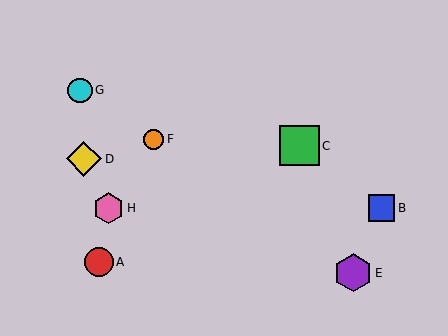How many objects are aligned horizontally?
2 objects (B, H) are aligned horizontally.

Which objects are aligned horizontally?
Objects B, H are aligned horizontally.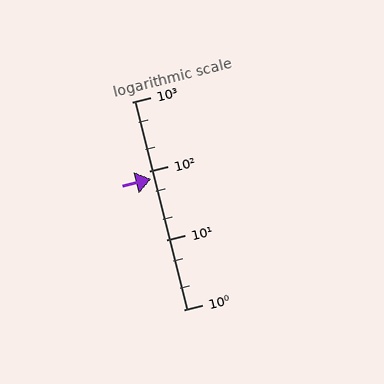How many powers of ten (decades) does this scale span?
The scale spans 3 decades, from 1 to 1000.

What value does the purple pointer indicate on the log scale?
The pointer indicates approximately 78.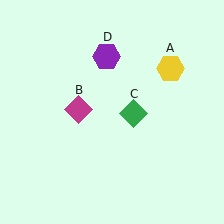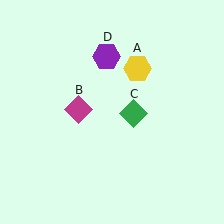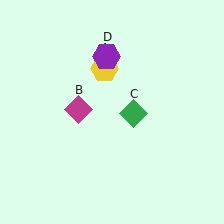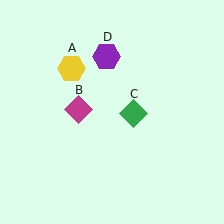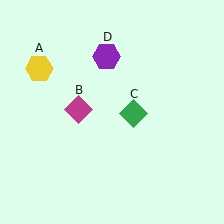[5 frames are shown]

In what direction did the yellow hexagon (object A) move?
The yellow hexagon (object A) moved left.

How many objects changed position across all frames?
1 object changed position: yellow hexagon (object A).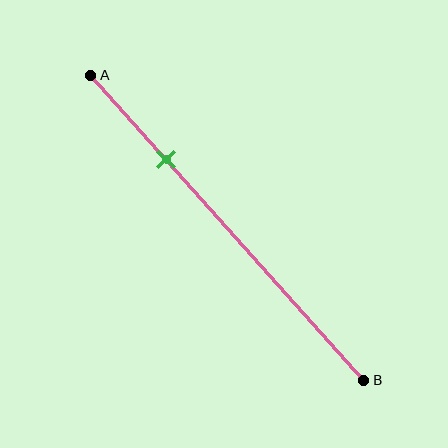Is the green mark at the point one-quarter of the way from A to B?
Yes, the mark is approximately at the one-quarter point.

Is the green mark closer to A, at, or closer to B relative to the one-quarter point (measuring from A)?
The green mark is approximately at the one-quarter point of segment AB.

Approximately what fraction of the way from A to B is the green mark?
The green mark is approximately 30% of the way from A to B.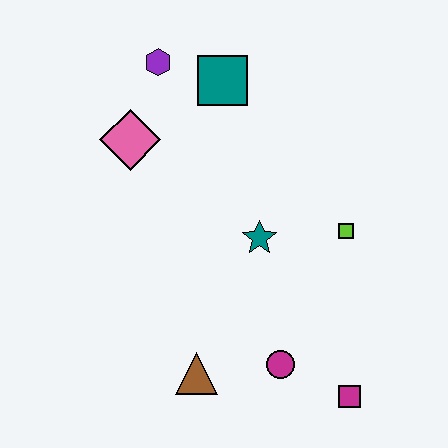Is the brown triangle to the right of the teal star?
No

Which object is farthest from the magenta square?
The purple hexagon is farthest from the magenta square.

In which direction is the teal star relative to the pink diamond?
The teal star is to the right of the pink diamond.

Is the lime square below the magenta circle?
No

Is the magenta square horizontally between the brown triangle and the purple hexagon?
No